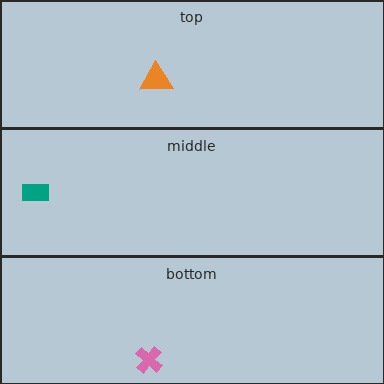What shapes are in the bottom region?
The pink cross.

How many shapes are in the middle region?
1.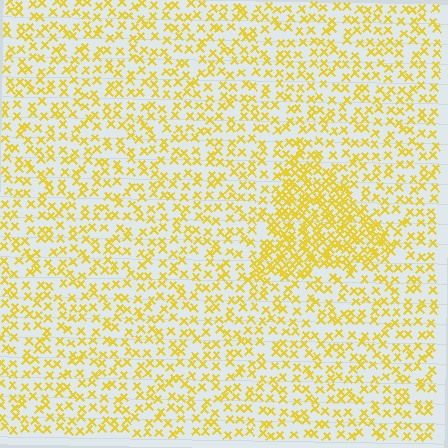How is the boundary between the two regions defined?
The boundary is defined by a change in element density (approximately 2.2x ratio). All elements are the same color, size, and shape.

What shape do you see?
I see a triangle.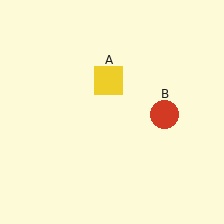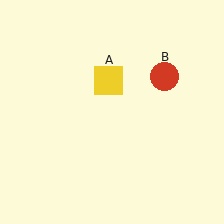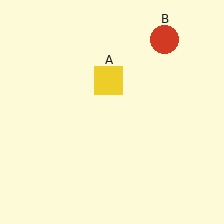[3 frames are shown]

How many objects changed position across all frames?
1 object changed position: red circle (object B).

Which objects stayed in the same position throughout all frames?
Yellow square (object A) remained stationary.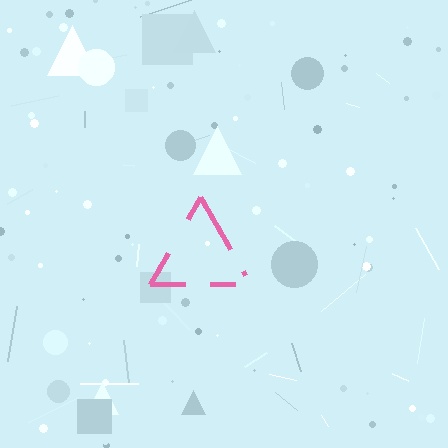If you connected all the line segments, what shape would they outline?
They would outline a triangle.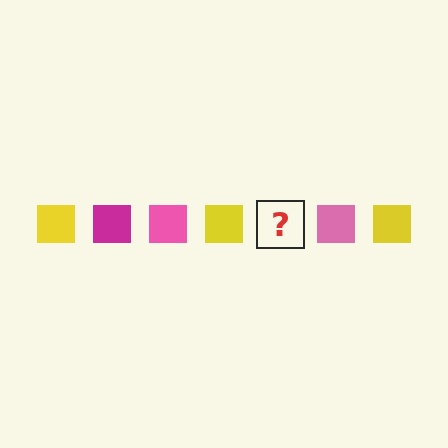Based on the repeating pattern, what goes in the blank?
The blank should be a magenta square.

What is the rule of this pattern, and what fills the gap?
The rule is that the pattern cycles through yellow, magenta, pink squares. The gap should be filled with a magenta square.